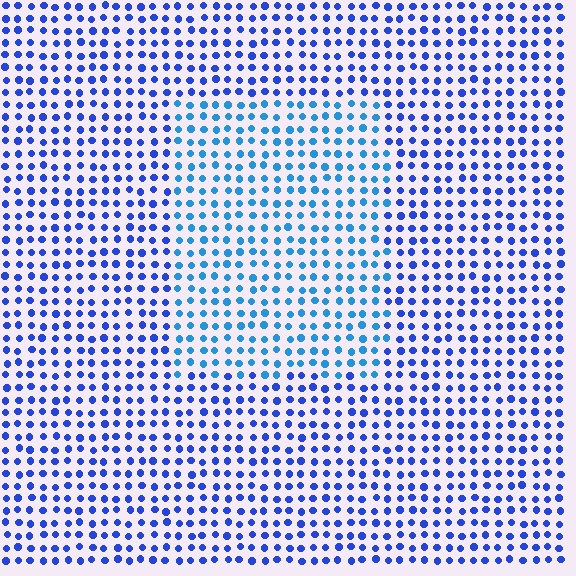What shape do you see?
I see a rectangle.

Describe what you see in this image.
The image is filled with small blue elements in a uniform arrangement. A rectangle-shaped region is visible where the elements are tinted to a slightly different hue, forming a subtle color boundary.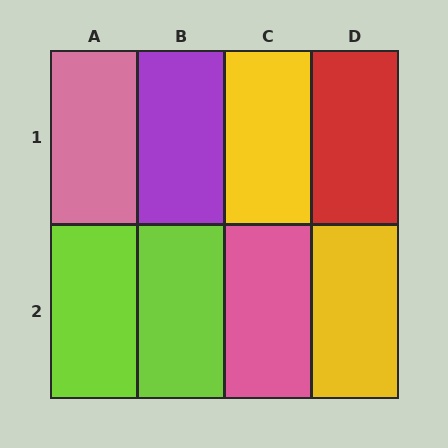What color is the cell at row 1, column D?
Red.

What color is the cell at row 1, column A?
Pink.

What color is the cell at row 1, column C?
Yellow.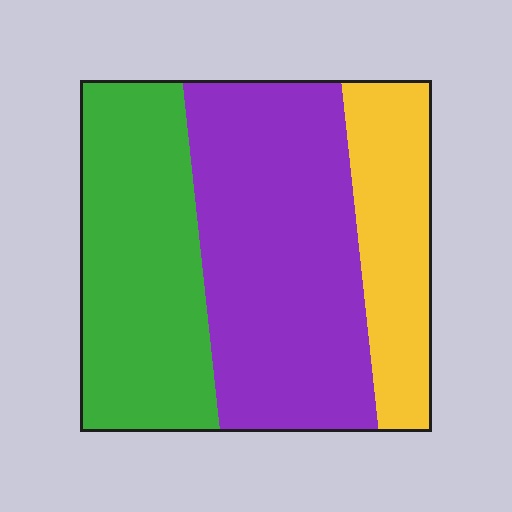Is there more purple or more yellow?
Purple.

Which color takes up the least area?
Yellow, at roughly 20%.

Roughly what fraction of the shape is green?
Green takes up between a quarter and a half of the shape.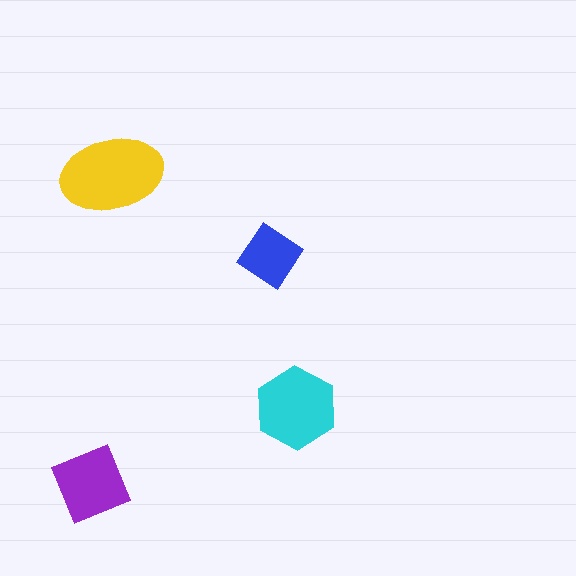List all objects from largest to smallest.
The yellow ellipse, the cyan hexagon, the purple diamond, the blue diamond.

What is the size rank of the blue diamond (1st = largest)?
4th.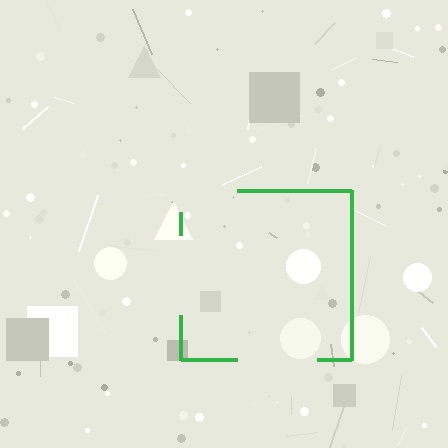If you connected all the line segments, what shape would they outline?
They would outline a square.